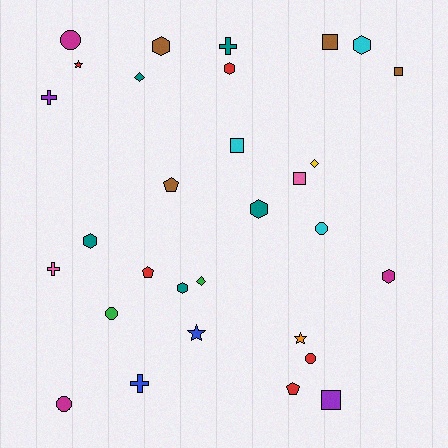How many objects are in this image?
There are 30 objects.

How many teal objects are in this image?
There are 5 teal objects.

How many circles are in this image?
There are 5 circles.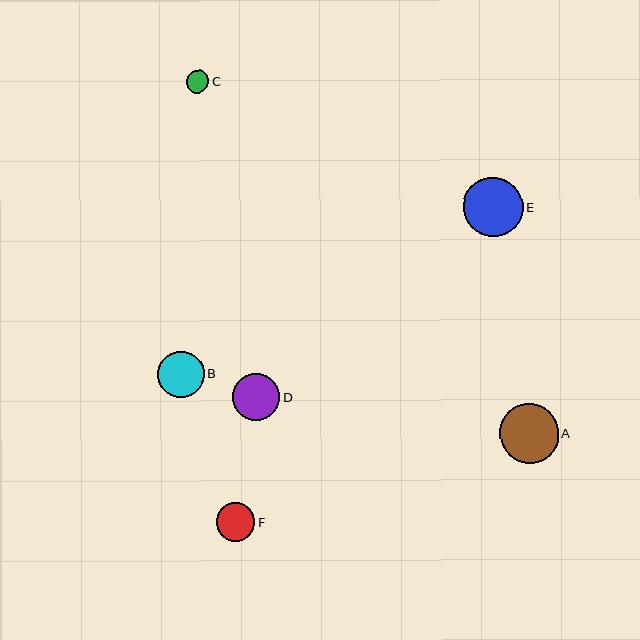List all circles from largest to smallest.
From largest to smallest: E, A, D, B, F, C.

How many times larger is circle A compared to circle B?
Circle A is approximately 1.3 times the size of circle B.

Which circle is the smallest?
Circle C is the smallest with a size of approximately 23 pixels.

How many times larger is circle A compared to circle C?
Circle A is approximately 2.6 times the size of circle C.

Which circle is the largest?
Circle E is the largest with a size of approximately 59 pixels.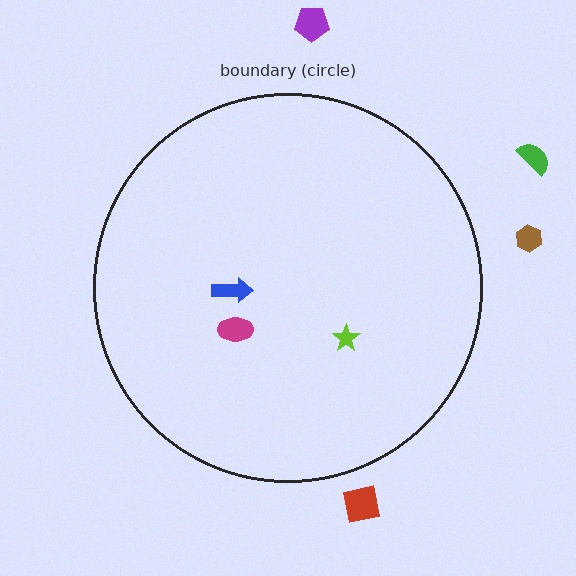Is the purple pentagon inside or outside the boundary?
Outside.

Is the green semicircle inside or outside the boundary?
Outside.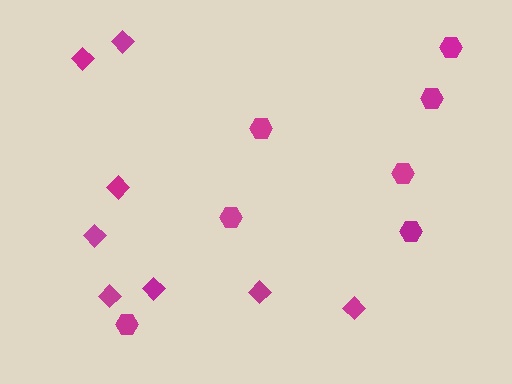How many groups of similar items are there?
There are 2 groups: one group of diamonds (8) and one group of hexagons (7).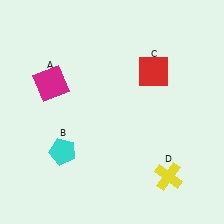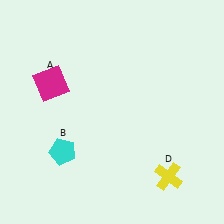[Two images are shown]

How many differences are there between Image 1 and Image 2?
There is 1 difference between the two images.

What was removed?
The red square (C) was removed in Image 2.